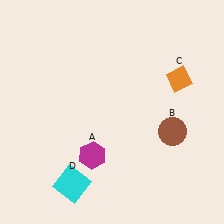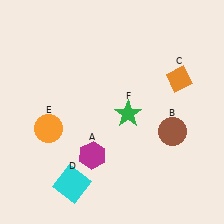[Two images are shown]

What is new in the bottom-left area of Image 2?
An orange circle (E) was added in the bottom-left area of Image 2.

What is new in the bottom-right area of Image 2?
A green star (F) was added in the bottom-right area of Image 2.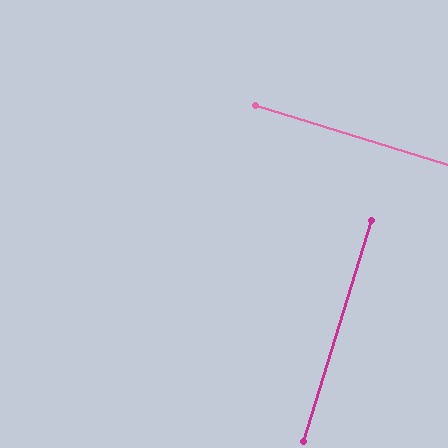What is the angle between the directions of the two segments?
Approximately 90 degrees.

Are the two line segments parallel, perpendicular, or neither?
Perpendicular — they meet at approximately 90°.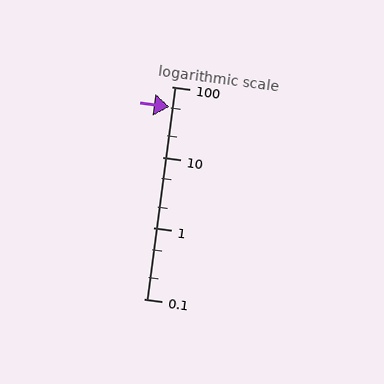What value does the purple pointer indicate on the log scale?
The pointer indicates approximately 51.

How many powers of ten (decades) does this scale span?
The scale spans 3 decades, from 0.1 to 100.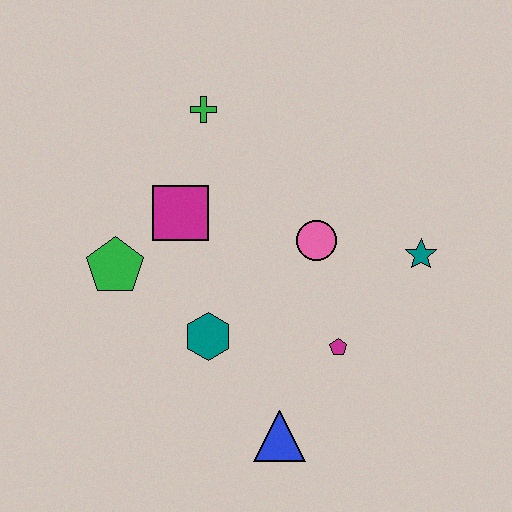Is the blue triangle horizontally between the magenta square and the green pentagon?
No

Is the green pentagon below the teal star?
Yes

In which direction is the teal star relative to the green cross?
The teal star is to the right of the green cross.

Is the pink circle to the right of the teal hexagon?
Yes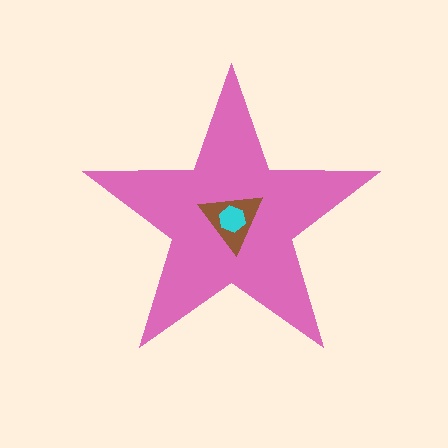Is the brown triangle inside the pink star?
Yes.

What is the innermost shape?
The cyan hexagon.